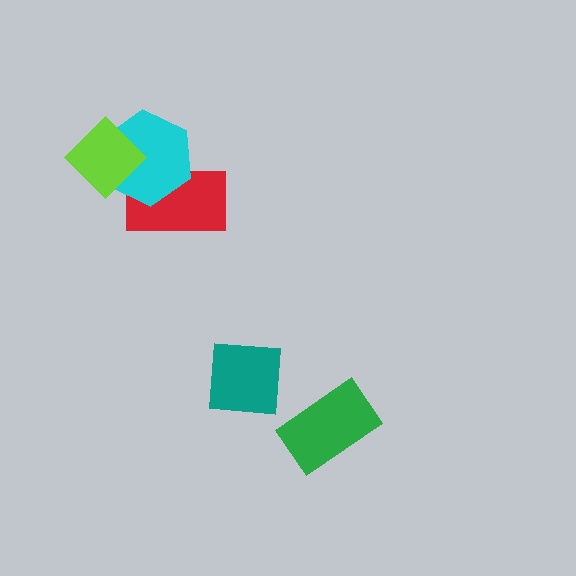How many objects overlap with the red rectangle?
1 object overlaps with the red rectangle.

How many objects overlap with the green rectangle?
0 objects overlap with the green rectangle.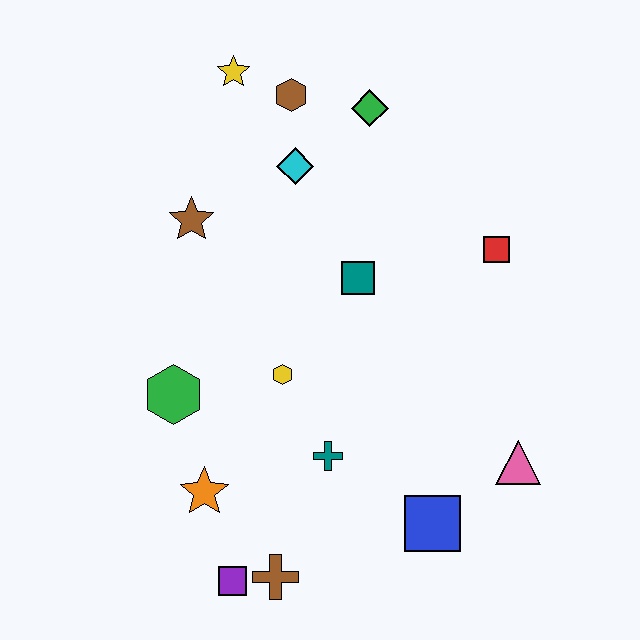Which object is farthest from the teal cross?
The yellow star is farthest from the teal cross.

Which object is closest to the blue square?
The pink triangle is closest to the blue square.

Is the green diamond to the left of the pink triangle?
Yes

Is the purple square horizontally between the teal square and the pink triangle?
No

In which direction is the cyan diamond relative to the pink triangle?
The cyan diamond is above the pink triangle.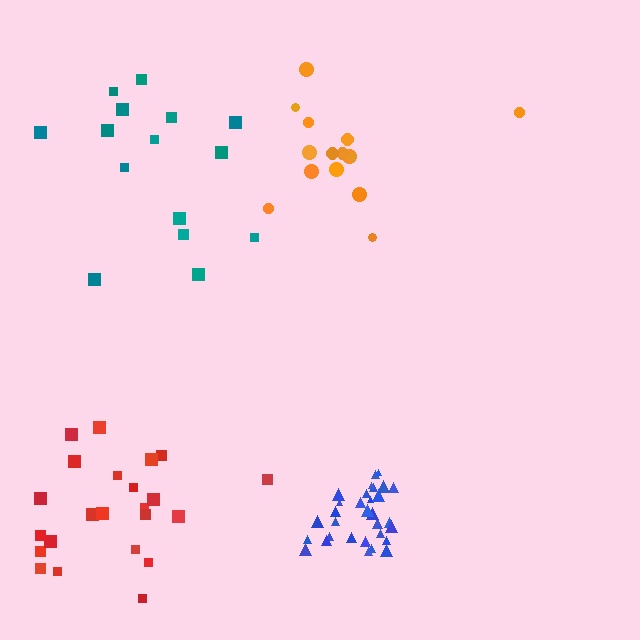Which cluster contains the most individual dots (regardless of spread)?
Blue (31).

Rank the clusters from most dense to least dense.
blue, red, orange, teal.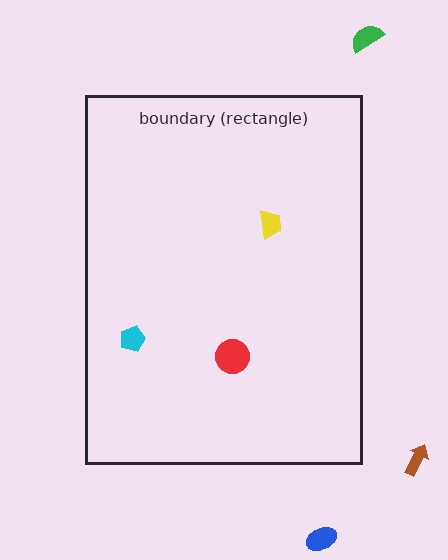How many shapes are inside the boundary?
3 inside, 3 outside.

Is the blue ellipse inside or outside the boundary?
Outside.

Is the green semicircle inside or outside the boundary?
Outside.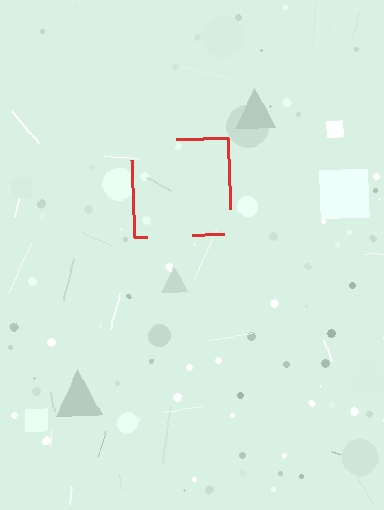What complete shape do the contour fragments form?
The contour fragments form a square.